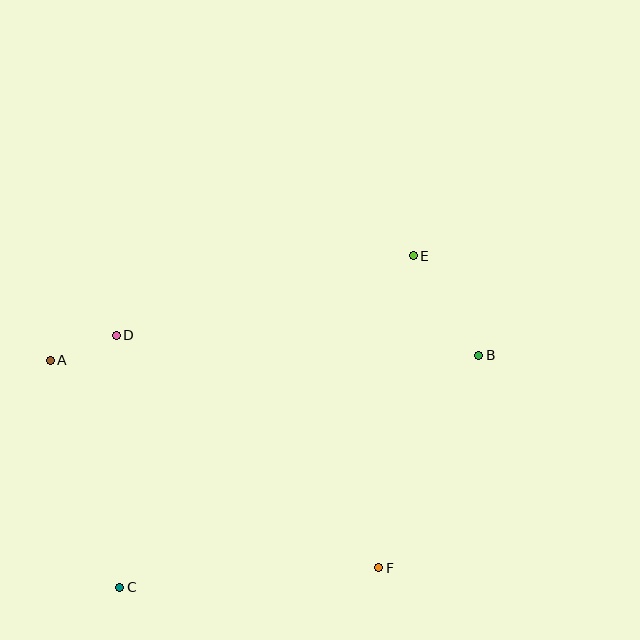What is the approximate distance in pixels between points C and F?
The distance between C and F is approximately 260 pixels.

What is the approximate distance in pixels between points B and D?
The distance between B and D is approximately 363 pixels.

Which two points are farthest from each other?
Points C and E are farthest from each other.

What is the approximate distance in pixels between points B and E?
The distance between B and E is approximately 119 pixels.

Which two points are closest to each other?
Points A and D are closest to each other.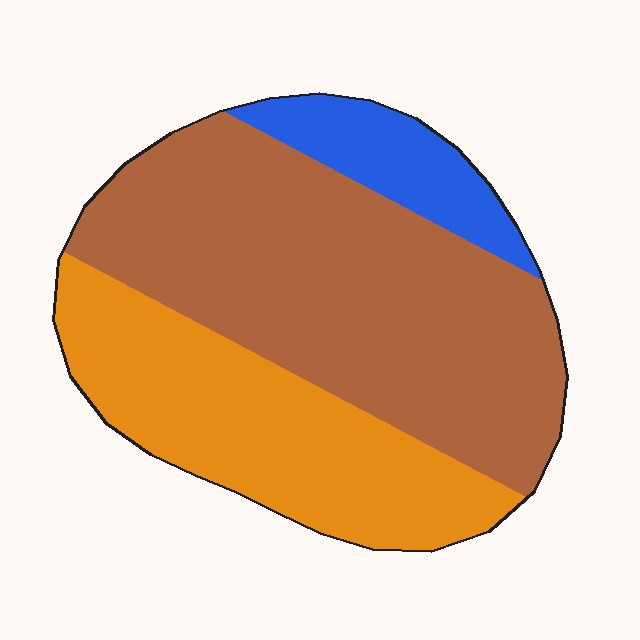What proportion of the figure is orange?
Orange takes up between a quarter and a half of the figure.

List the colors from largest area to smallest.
From largest to smallest: brown, orange, blue.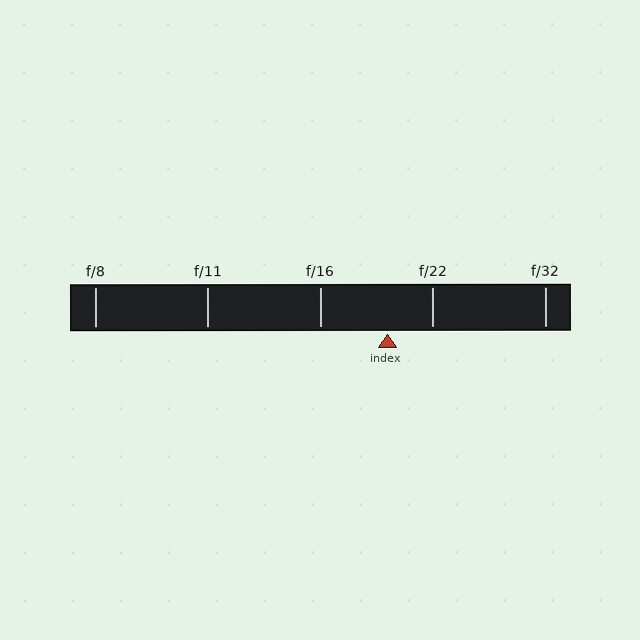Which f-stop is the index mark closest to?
The index mark is closest to f/22.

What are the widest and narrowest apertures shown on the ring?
The widest aperture shown is f/8 and the narrowest is f/32.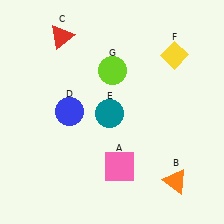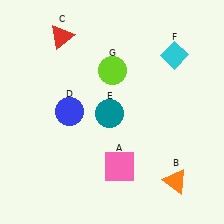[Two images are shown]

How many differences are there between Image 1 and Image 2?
There is 1 difference between the two images.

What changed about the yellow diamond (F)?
In Image 1, F is yellow. In Image 2, it changed to cyan.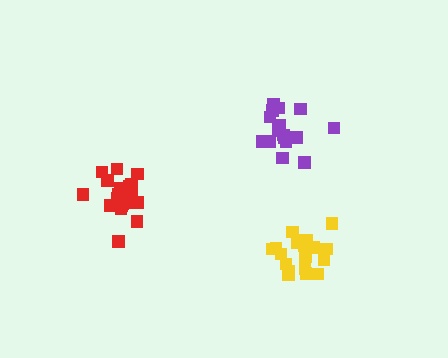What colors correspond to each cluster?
The clusters are colored: purple, yellow, red.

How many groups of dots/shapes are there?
There are 3 groups.